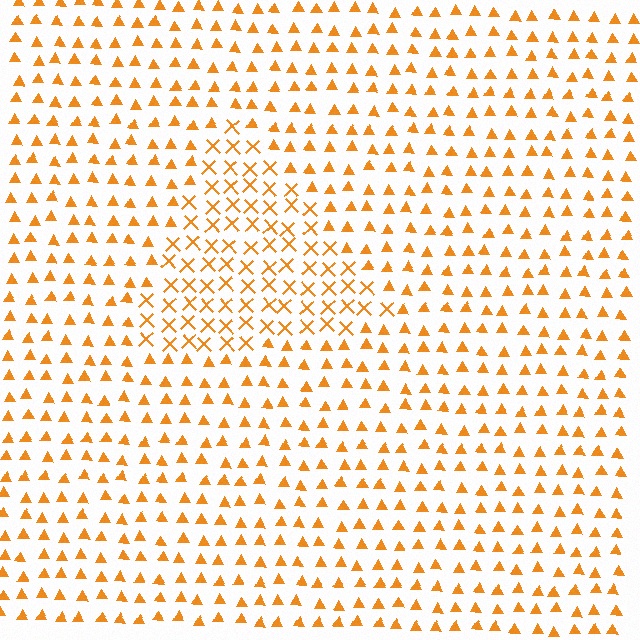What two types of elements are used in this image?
The image uses X marks inside the triangle region and triangles outside it.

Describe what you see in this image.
The image is filled with small orange elements arranged in a uniform grid. A triangle-shaped region contains X marks, while the surrounding area contains triangles. The boundary is defined purely by the change in element shape.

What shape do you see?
I see a triangle.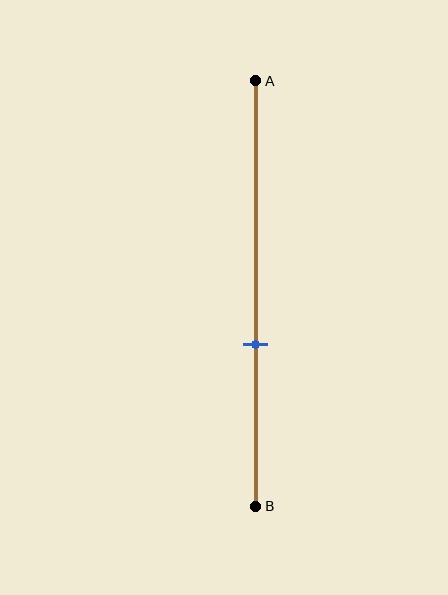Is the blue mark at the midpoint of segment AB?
No, the mark is at about 60% from A, not at the 50% midpoint.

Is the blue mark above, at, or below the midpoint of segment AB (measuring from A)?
The blue mark is below the midpoint of segment AB.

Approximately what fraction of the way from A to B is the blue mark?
The blue mark is approximately 60% of the way from A to B.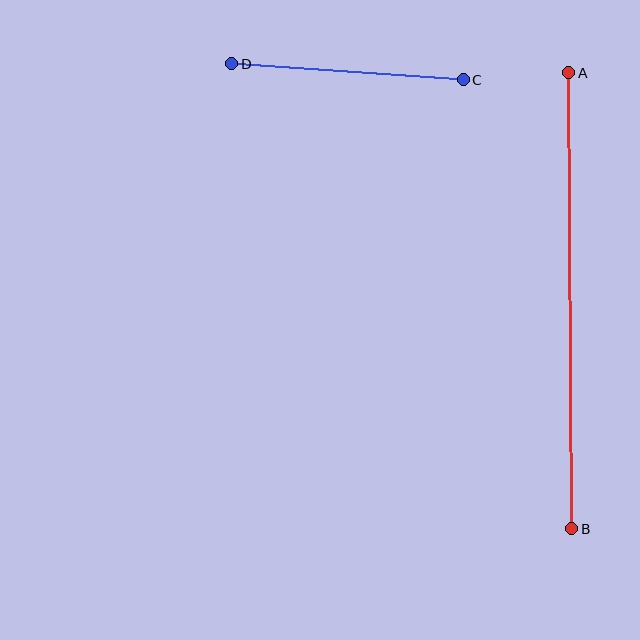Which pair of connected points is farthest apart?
Points A and B are farthest apart.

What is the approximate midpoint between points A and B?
The midpoint is at approximately (570, 301) pixels.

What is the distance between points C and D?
The distance is approximately 232 pixels.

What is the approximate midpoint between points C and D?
The midpoint is at approximately (348, 72) pixels.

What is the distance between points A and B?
The distance is approximately 456 pixels.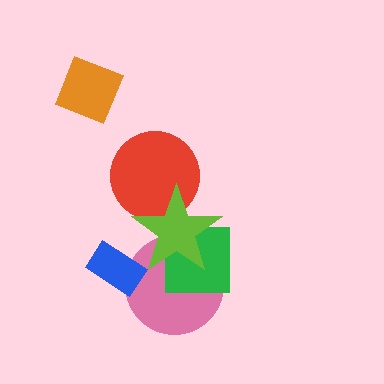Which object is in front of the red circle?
The lime star is in front of the red circle.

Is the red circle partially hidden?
Yes, it is partially covered by another shape.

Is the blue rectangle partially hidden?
No, no other shape covers it.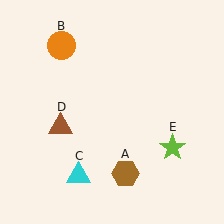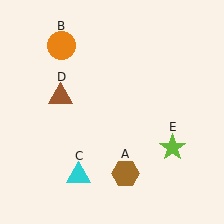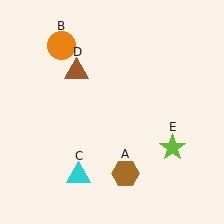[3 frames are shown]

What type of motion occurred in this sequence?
The brown triangle (object D) rotated clockwise around the center of the scene.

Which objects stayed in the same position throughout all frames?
Brown hexagon (object A) and orange circle (object B) and cyan triangle (object C) and lime star (object E) remained stationary.